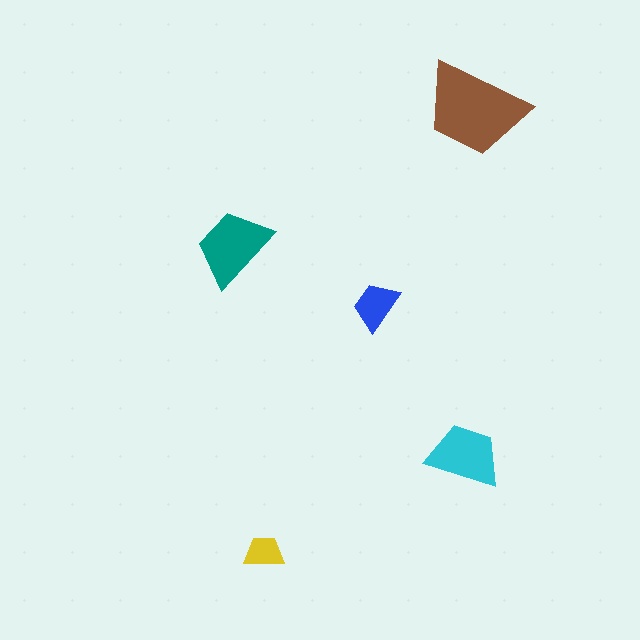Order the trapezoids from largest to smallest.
the brown one, the teal one, the cyan one, the blue one, the yellow one.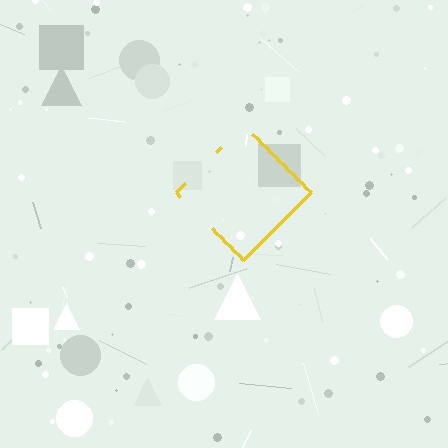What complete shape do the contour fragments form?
The contour fragments form a diamond.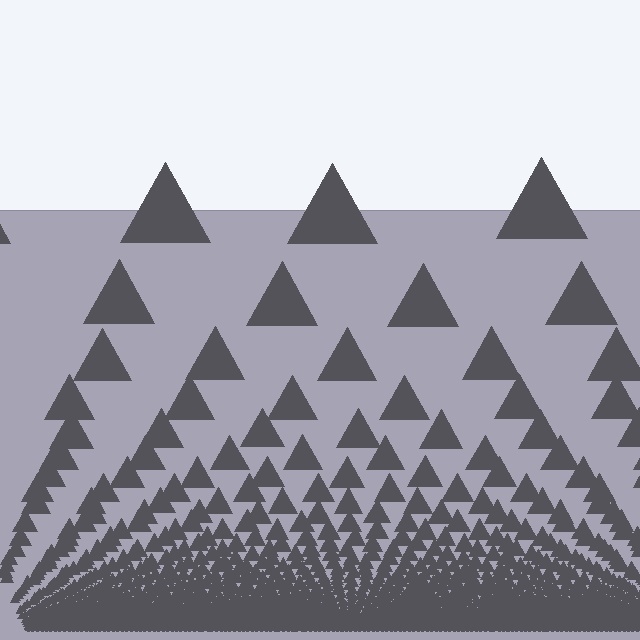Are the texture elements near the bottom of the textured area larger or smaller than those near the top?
Smaller. The gradient is inverted — elements near the bottom are smaller and denser.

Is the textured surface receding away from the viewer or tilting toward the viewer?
The surface appears to tilt toward the viewer. Texture elements get larger and sparser toward the top.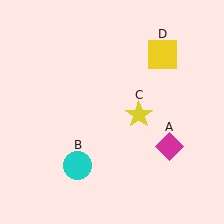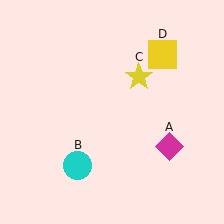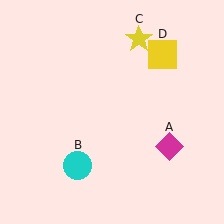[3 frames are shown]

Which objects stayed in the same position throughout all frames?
Magenta diamond (object A) and cyan circle (object B) and yellow square (object D) remained stationary.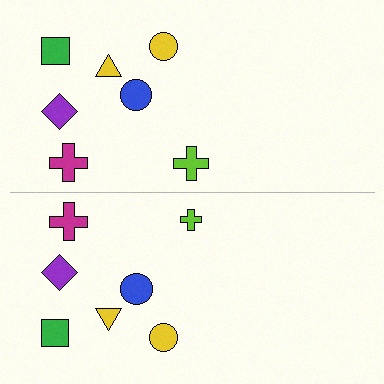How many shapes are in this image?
There are 14 shapes in this image.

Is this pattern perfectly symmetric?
No, the pattern is not perfectly symmetric. The lime cross on the bottom side has a different size than its mirror counterpart.